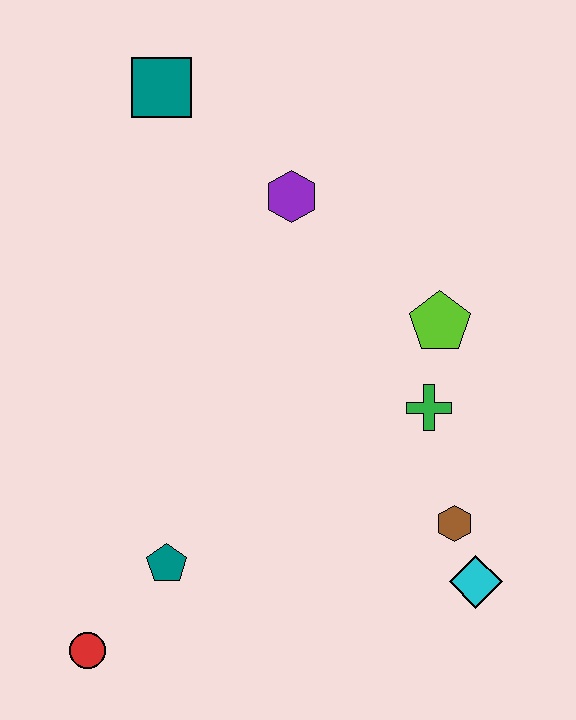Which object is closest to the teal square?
The purple hexagon is closest to the teal square.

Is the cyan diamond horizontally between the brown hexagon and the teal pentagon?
No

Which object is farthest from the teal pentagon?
The teal square is farthest from the teal pentagon.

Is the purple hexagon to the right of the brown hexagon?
No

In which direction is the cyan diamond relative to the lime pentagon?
The cyan diamond is below the lime pentagon.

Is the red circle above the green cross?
No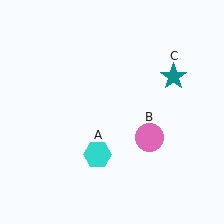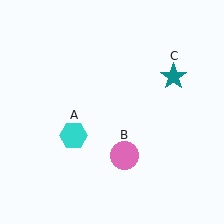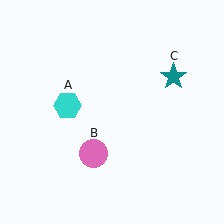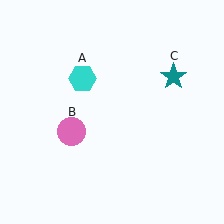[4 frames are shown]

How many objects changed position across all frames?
2 objects changed position: cyan hexagon (object A), pink circle (object B).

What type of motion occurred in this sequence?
The cyan hexagon (object A), pink circle (object B) rotated clockwise around the center of the scene.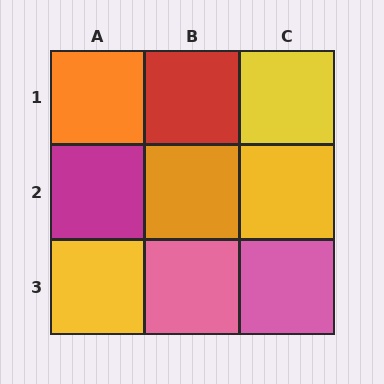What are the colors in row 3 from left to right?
Yellow, pink, pink.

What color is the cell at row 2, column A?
Magenta.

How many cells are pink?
2 cells are pink.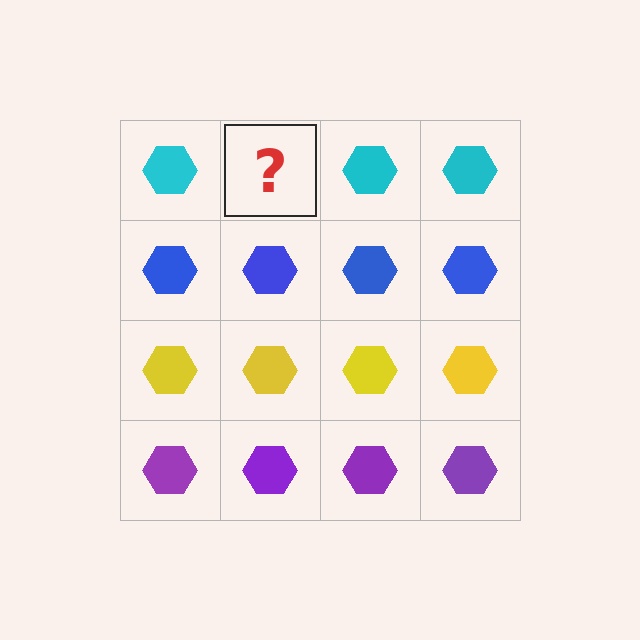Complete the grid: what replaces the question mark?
The question mark should be replaced with a cyan hexagon.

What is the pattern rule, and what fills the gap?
The rule is that each row has a consistent color. The gap should be filled with a cyan hexagon.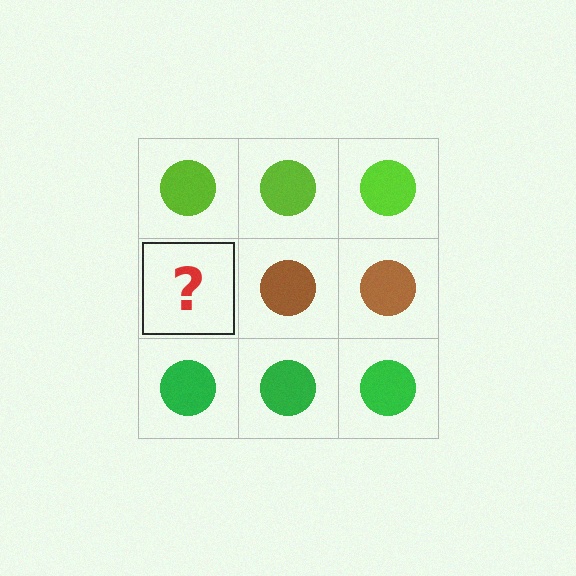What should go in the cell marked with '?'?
The missing cell should contain a brown circle.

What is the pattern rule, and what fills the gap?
The rule is that each row has a consistent color. The gap should be filled with a brown circle.